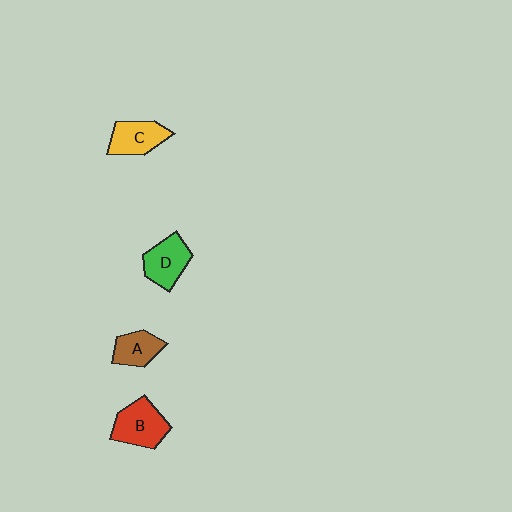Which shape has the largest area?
Shape B (red).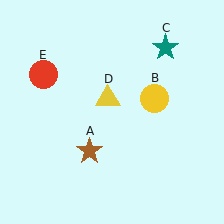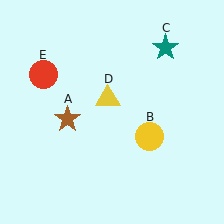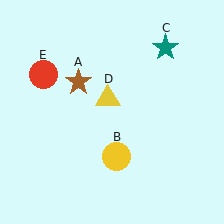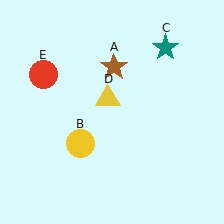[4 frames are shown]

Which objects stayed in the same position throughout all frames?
Teal star (object C) and yellow triangle (object D) and red circle (object E) remained stationary.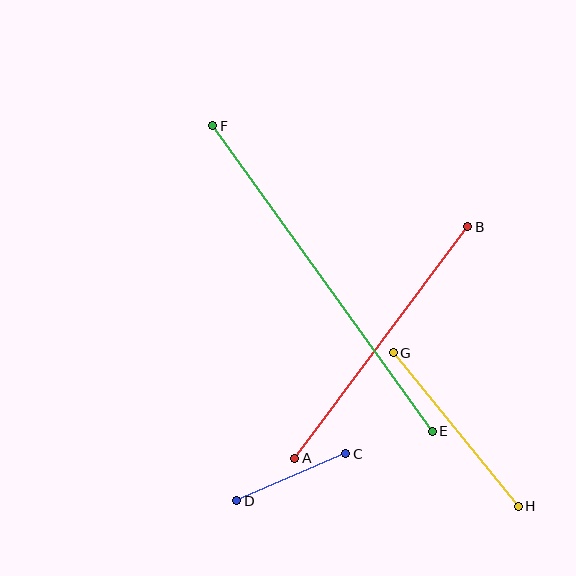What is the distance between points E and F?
The distance is approximately 376 pixels.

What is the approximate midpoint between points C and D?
The midpoint is at approximately (291, 477) pixels.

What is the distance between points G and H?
The distance is approximately 198 pixels.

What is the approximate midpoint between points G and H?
The midpoint is at approximately (456, 430) pixels.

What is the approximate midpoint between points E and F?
The midpoint is at approximately (323, 278) pixels.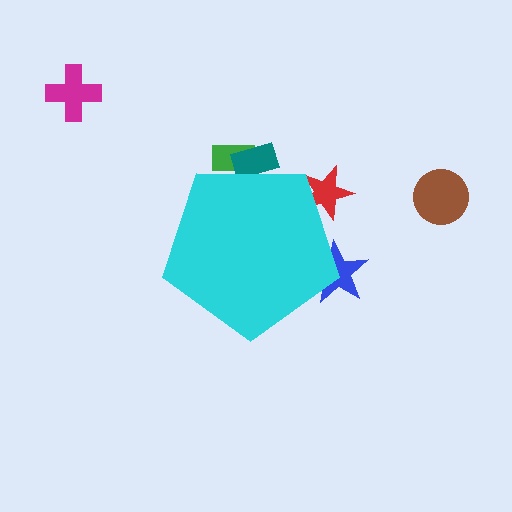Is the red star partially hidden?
Yes, the red star is partially hidden behind the cyan pentagon.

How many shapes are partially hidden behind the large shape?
4 shapes are partially hidden.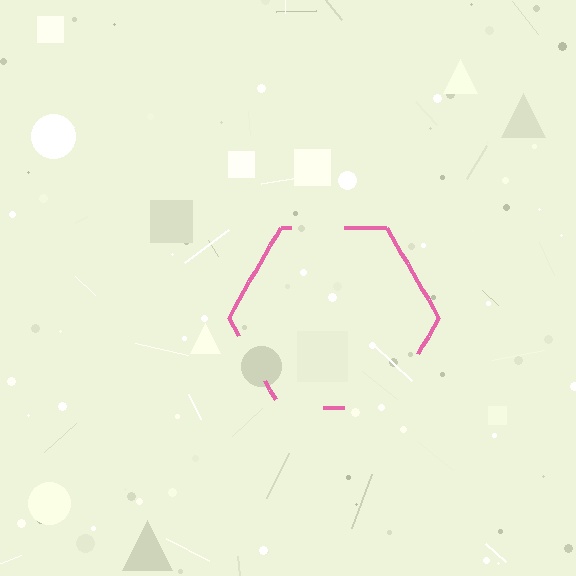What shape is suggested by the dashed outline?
The dashed outline suggests a hexagon.